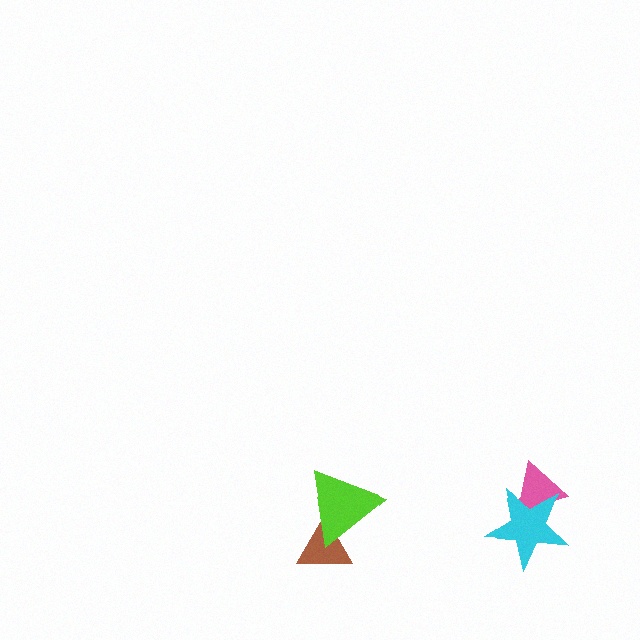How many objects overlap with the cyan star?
1 object overlaps with the cyan star.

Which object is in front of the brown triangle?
The lime triangle is in front of the brown triangle.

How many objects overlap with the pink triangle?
1 object overlaps with the pink triangle.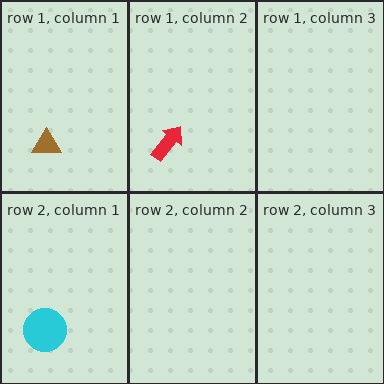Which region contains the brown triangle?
The row 1, column 1 region.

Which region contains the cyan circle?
The row 2, column 1 region.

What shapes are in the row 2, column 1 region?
The cyan circle.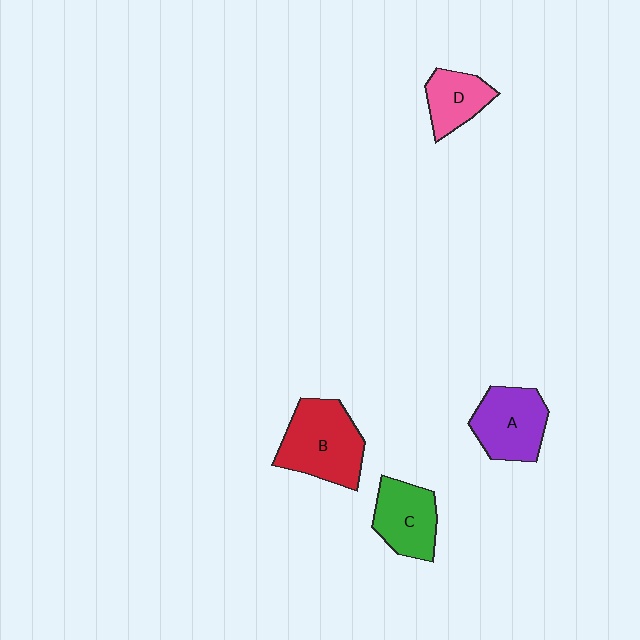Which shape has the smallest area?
Shape D (pink).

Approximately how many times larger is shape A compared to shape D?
Approximately 1.5 times.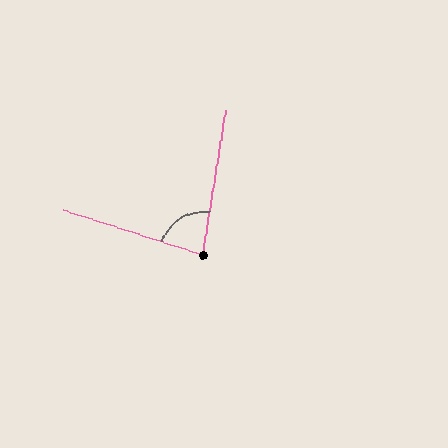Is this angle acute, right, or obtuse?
It is acute.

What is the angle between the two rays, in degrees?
Approximately 81 degrees.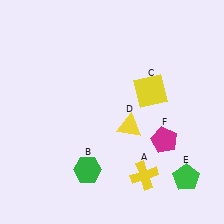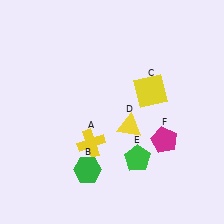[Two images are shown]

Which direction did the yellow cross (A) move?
The yellow cross (A) moved left.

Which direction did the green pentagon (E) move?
The green pentagon (E) moved left.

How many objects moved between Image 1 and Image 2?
2 objects moved between the two images.